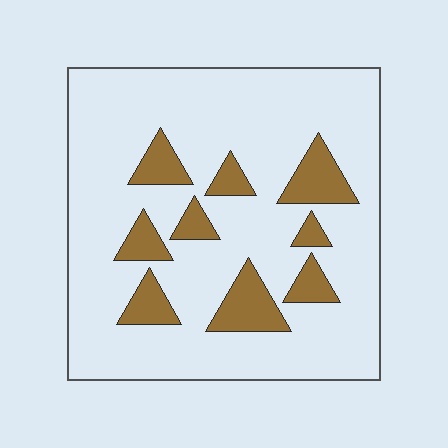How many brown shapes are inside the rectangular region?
9.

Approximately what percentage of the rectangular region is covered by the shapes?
Approximately 15%.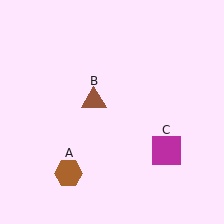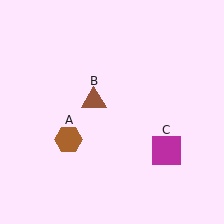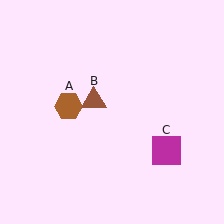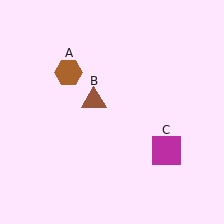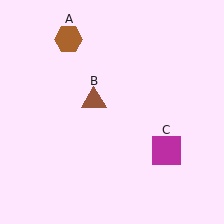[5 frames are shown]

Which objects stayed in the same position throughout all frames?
Brown triangle (object B) and magenta square (object C) remained stationary.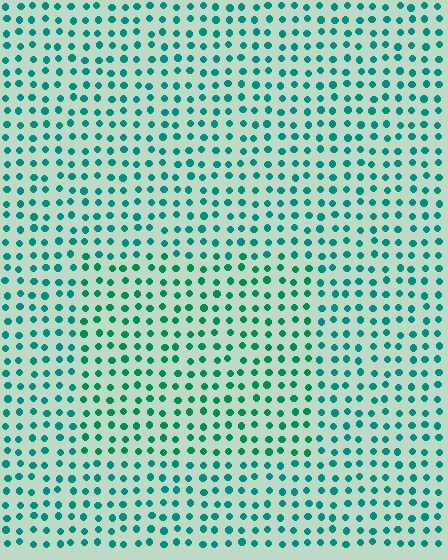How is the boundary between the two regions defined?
The boundary is defined purely by a slight shift in hue (about 21 degrees). Spacing, size, and orientation are identical on both sides.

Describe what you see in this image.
The image is filled with small teal elements in a uniform arrangement. A rectangle-shaped region is visible where the elements are tinted to a slightly different hue, forming a subtle color boundary.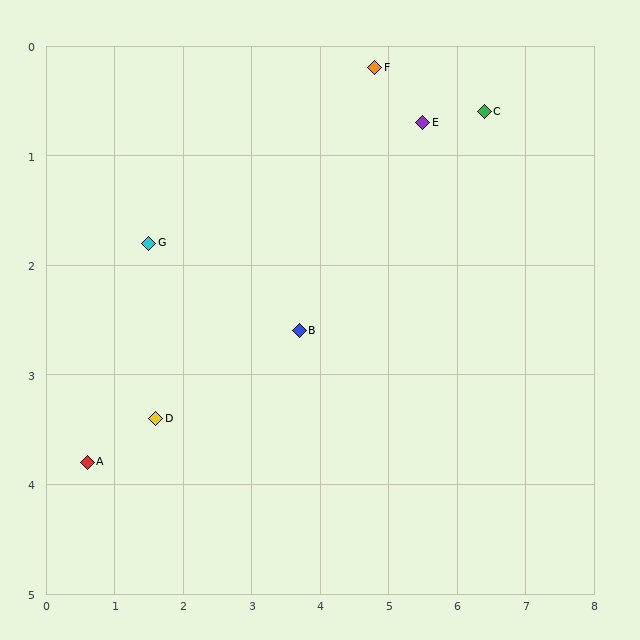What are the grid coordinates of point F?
Point F is at approximately (4.8, 0.2).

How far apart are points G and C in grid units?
Points G and C are about 5.0 grid units apart.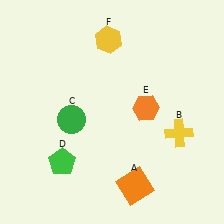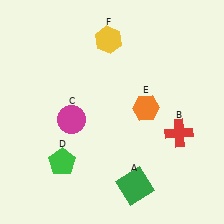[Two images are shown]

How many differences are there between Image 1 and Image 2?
There are 3 differences between the two images.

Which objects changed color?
A changed from orange to green. B changed from yellow to red. C changed from green to magenta.